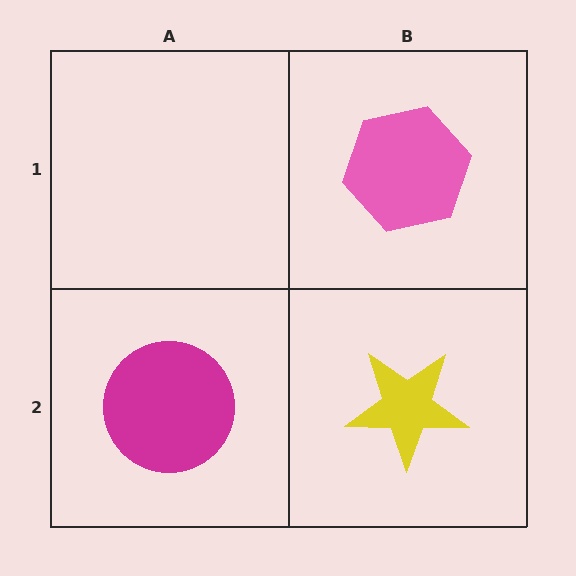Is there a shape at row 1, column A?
No, that cell is empty.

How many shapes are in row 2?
2 shapes.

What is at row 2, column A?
A magenta circle.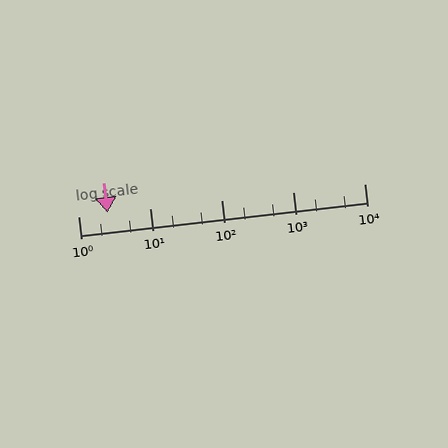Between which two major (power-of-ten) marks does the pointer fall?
The pointer is between 1 and 10.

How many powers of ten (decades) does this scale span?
The scale spans 4 decades, from 1 to 10000.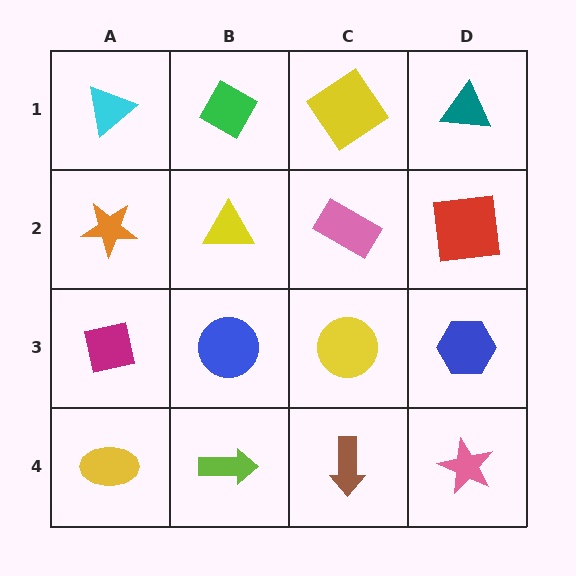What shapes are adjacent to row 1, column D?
A red square (row 2, column D), a yellow diamond (row 1, column C).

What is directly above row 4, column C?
A yellow circle.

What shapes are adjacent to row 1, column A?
An orange star (row 2, column A), a green diamond (row 1, column B).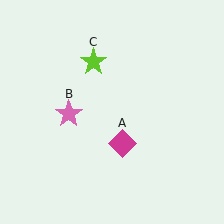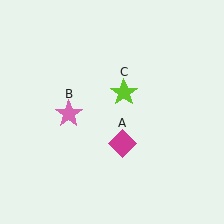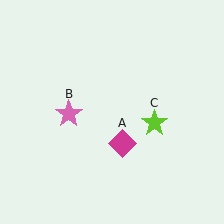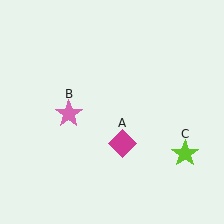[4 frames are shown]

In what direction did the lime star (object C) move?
The lime star (object C) moved down and to the right.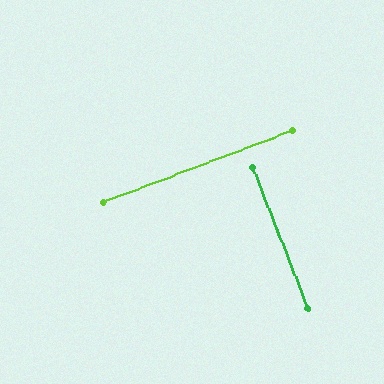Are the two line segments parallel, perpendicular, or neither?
Perpendicular — they meet at approximately 89°.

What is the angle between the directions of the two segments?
Approximately 89 degrees.